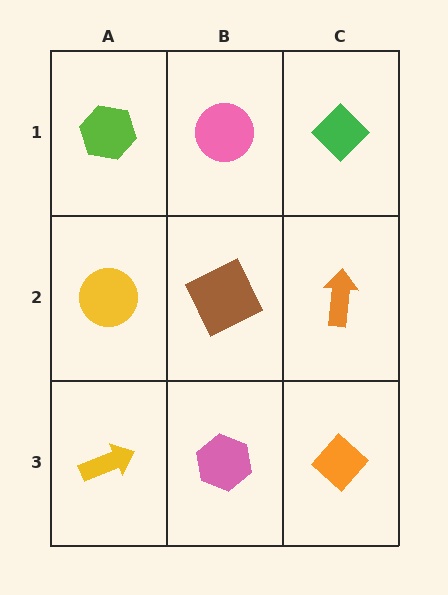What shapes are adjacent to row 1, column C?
An orange arrow (row 2, column C), a pink circle (row 1, column B).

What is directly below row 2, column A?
A yellow arrow.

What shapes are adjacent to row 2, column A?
A lime hexagon (row 1, column A), a yellow arrow (row 3, column A), a brown square (row 2, column B).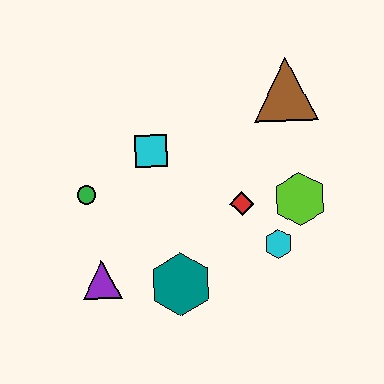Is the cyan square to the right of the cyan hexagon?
No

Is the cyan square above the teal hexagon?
Yes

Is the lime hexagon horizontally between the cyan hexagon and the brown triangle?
No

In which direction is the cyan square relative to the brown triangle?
The cyan square is to the left of the brown triangle.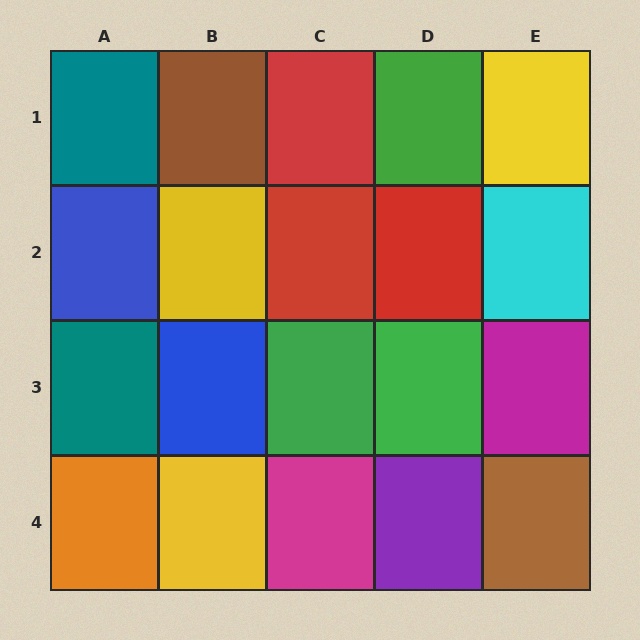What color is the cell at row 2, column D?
Red.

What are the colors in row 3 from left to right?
Teal, blue, green, green, magenta.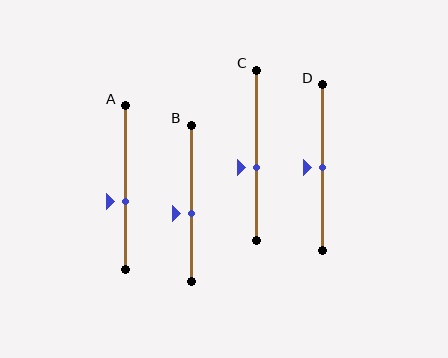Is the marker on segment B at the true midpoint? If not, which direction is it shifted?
No, the marker on segment B is shifted downward by about 7% of the segment length.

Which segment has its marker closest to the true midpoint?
Segment D has its marker closest to the true midpoint.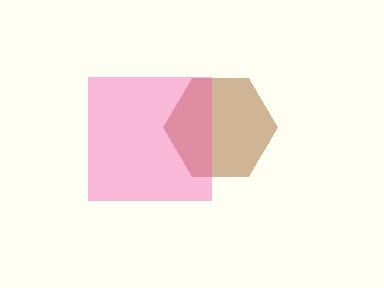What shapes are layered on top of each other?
The layered shapes are: a brown hexagon, a pink square.